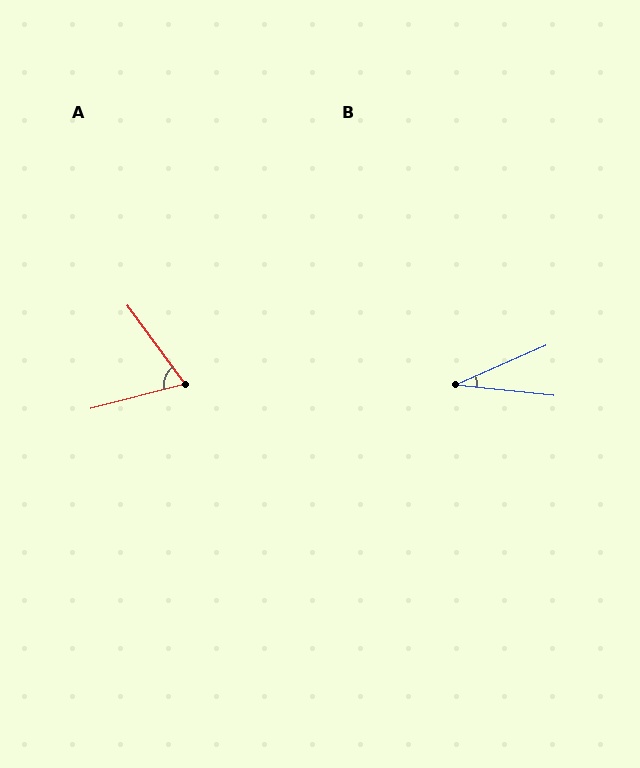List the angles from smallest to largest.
B (30°), A (68°).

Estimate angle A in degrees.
Approximately 68 degrees.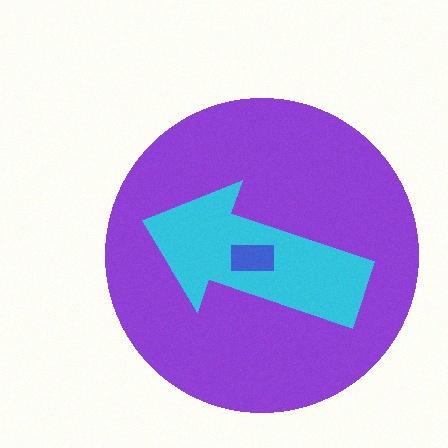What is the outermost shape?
The purple circle.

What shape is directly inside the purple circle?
The cyan arrow.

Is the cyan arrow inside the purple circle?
Yes.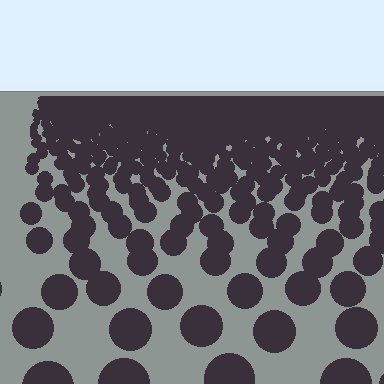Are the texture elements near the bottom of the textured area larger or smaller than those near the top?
Larger. Near the bottom, elements are closer to the viewer and appear at a bigger on-screen size.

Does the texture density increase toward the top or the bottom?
Density increases toward the top.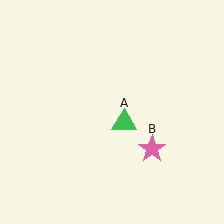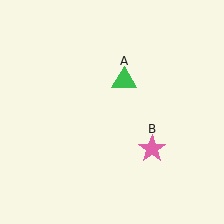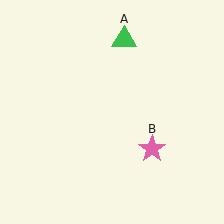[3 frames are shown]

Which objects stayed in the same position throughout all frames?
Pink star (object B) remained stationary.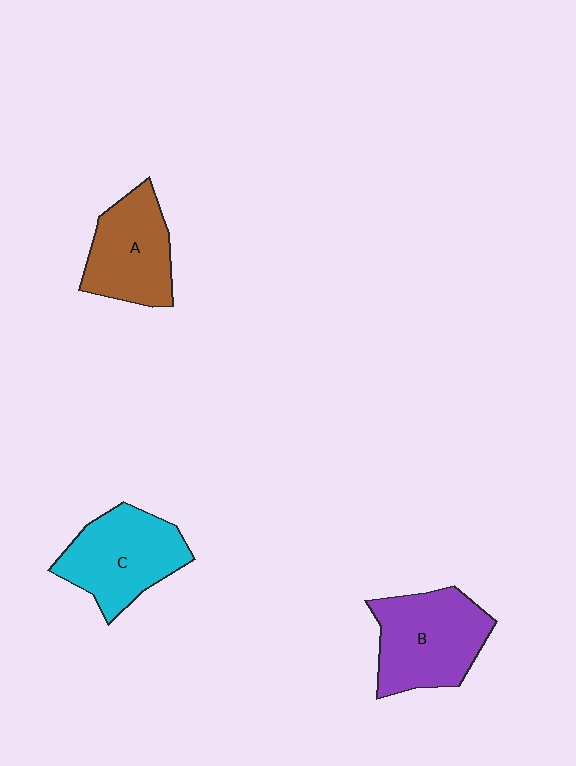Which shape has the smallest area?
Shape A (brown).